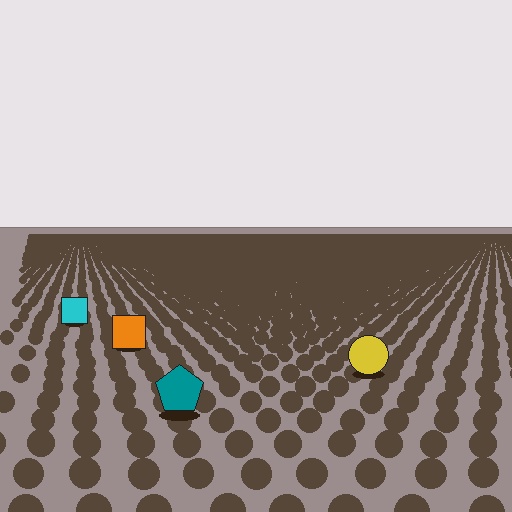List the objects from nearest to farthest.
From nearest to farthest: the teal pentagon, the yellow circle, the orange square, the cyan square.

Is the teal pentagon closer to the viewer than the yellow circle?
Yes. The teal pentagon is closer — you can tell from the texture gradient: the ground texture is coarser near it.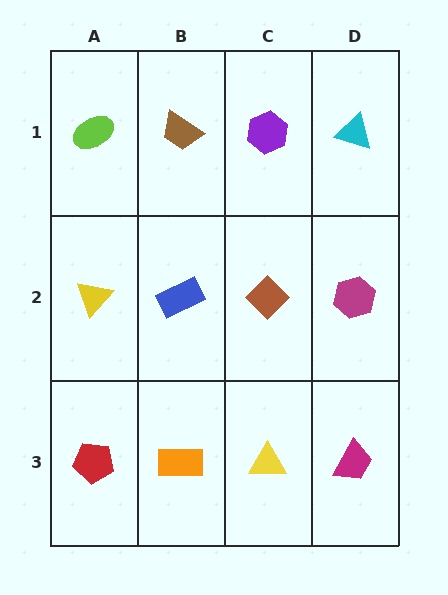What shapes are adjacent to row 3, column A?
A yellow triangle (row 2, column A), an orange rectangle (row 3, column B).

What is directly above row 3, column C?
A brown diamond.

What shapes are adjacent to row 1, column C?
A brown diamond (row 2, column C), a brown trapezoid (row 1, column B), a cyan triangle (row 1, column D).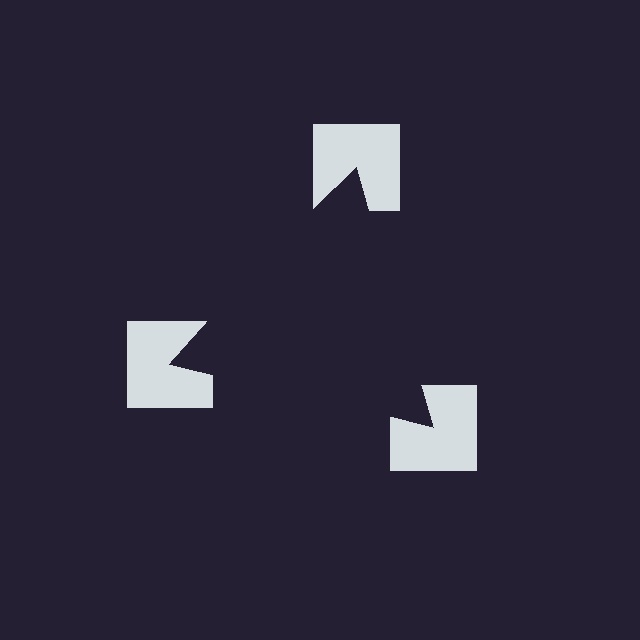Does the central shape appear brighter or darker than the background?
It typically appears slightly darker than the background, even though no actual brightness change is drawn.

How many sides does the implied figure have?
3 sides.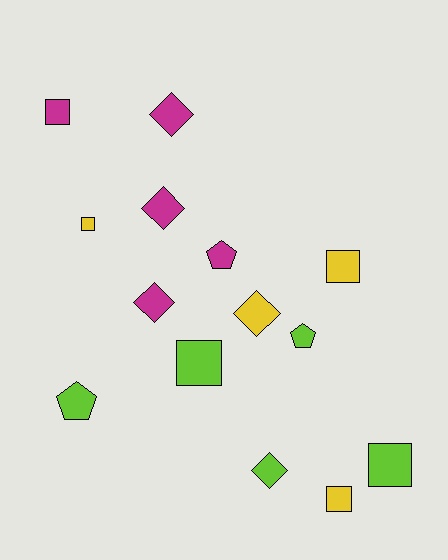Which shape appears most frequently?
Square, with 6 objects.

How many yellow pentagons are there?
There are no yellow pentagons.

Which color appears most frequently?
Magenta, with 5 objects.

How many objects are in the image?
There are 14 objects.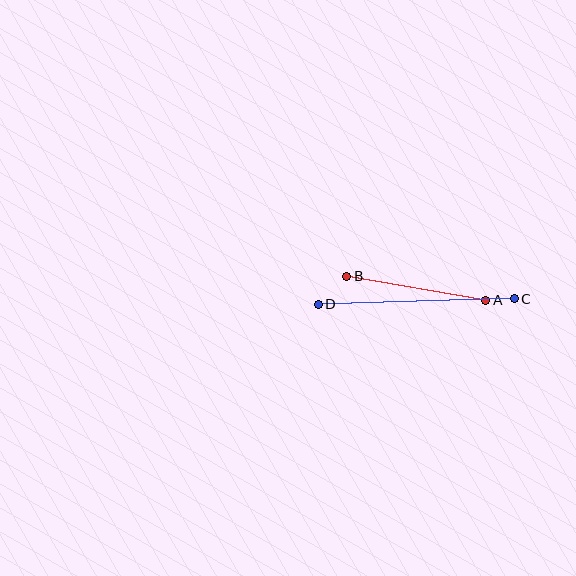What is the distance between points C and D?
The distance is approximately 196 pixels.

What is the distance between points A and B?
The distance is approximately 141 pixels.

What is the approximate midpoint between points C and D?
The midpoint is at approximately (416, 301) pixels.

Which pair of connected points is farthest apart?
Points C and D are farthest apart.